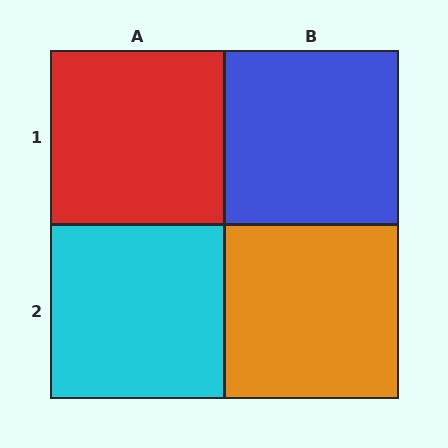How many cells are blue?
1 cell is blue.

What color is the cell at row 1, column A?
Red.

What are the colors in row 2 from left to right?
Cyan, orange.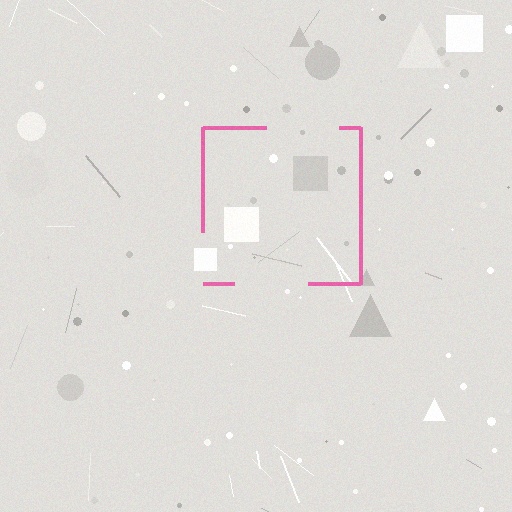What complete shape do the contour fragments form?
The contour fragments form a square.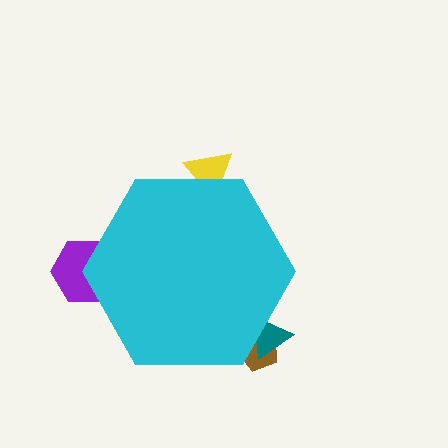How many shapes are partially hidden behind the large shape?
4 shapes are partially hidden.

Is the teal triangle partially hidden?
Yes, the teal triangle is partially hidden behind the cyan hexagon.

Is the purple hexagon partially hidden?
Yes, the purple hexagon is partially hidden behind the cyan hexagon.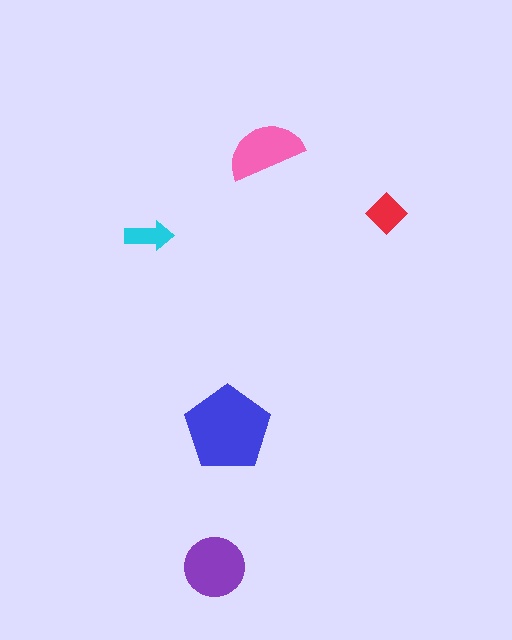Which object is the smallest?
The cyan arrow.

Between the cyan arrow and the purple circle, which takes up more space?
The purple circle.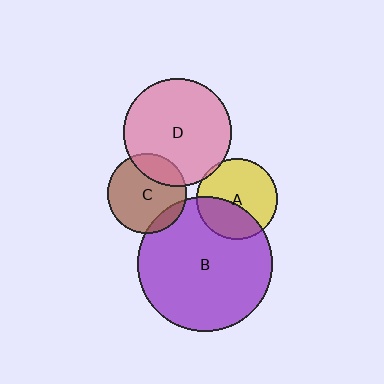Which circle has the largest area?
Circle B (purple).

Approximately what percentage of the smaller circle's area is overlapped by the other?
Approximately 5%.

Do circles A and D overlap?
Yes.